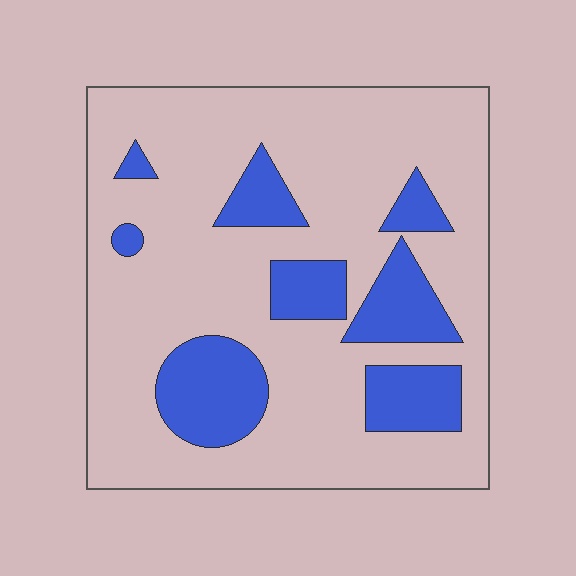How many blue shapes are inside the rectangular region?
8.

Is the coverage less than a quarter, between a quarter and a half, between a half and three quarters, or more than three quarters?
Less than a quarter.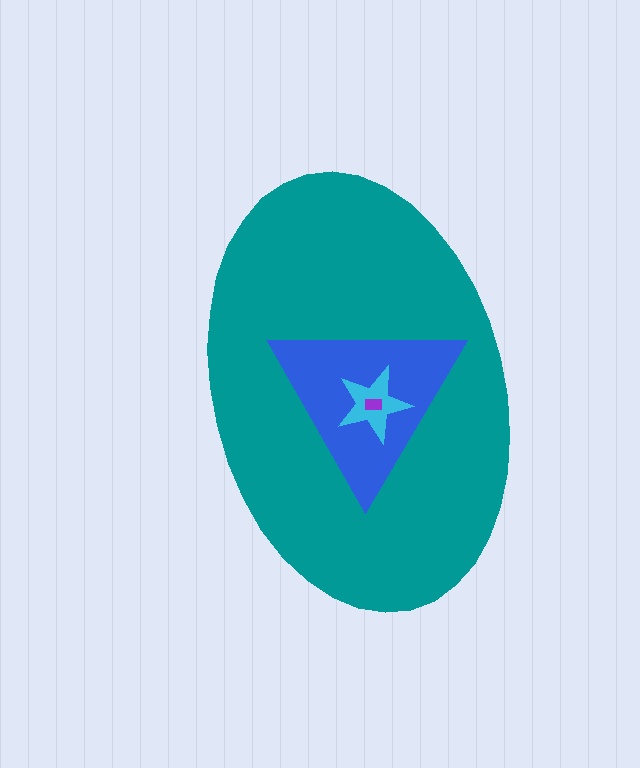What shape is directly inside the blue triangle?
The cyan star.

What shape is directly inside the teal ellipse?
The blue triangle.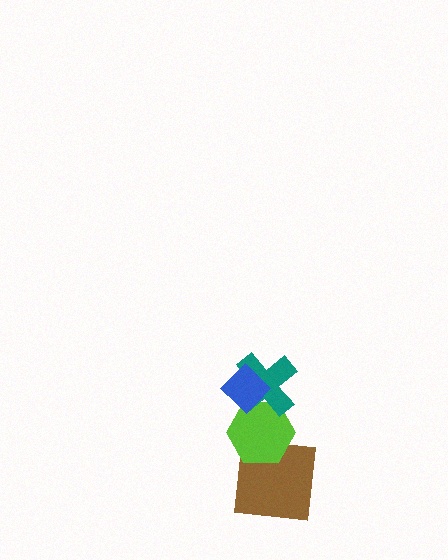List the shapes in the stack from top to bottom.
From top to bottom: the blue diamond, the teal cross, the lime hexagon, the brown square.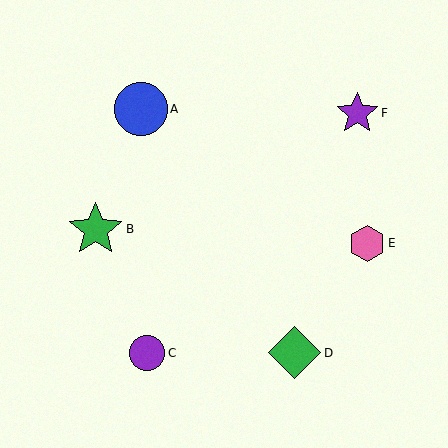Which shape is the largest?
The green star (labeled B) is the largest.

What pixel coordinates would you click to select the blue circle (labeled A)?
Click at (141, 109) to select the blue circle A.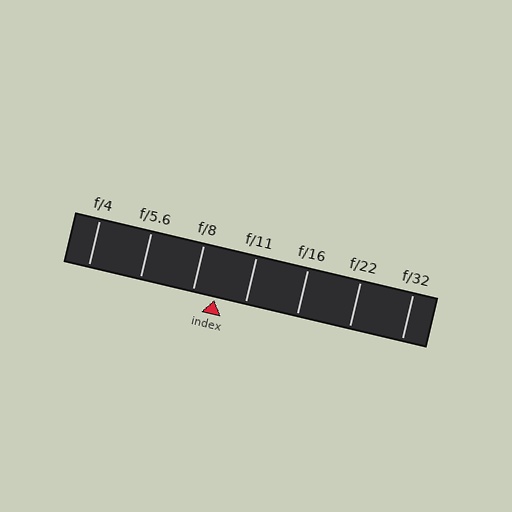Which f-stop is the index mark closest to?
The index mark is closest to f/8.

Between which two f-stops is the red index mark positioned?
The index mark is between f/8 and f/11.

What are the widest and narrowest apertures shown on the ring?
The widest aperture shown is f/4 and the narrowest is f/32.